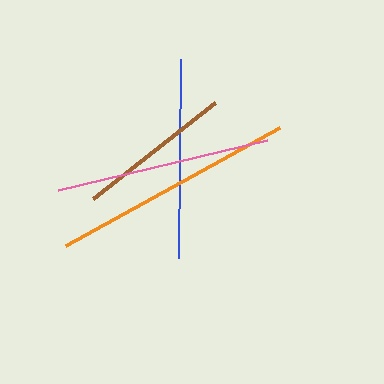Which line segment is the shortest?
The brown line is the shortest at approximately 155 pixels.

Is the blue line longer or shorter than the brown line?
The blue line is longer than the brown line.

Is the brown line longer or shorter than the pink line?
The pink line is longer than the brown line.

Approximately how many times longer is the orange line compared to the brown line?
The orange line is approximately 1.6 times the length of the brown line.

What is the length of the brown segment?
The brown segment is approximately 155 pixels long.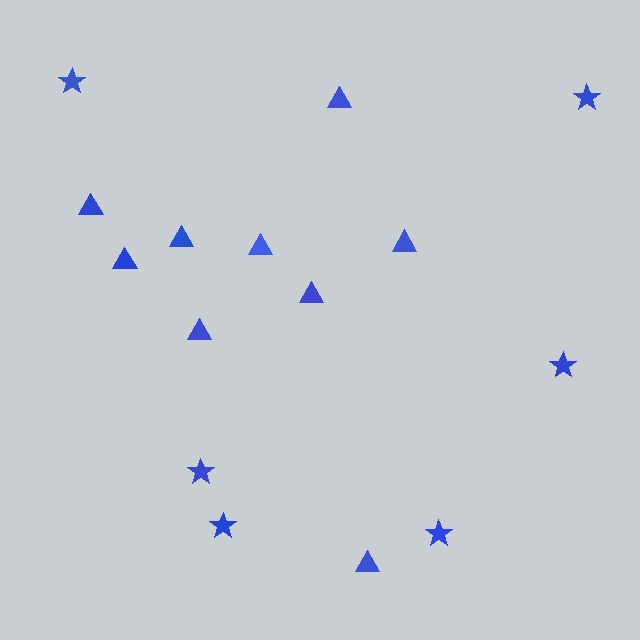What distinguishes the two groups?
There are 2 groups: one group of stars (6) and one group of triangles (9).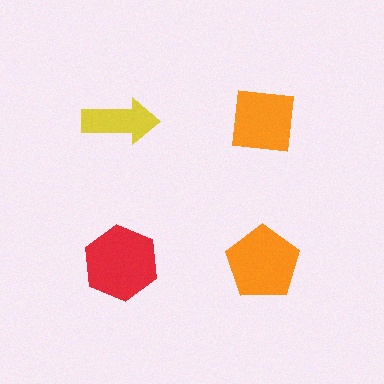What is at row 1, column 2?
An orange square.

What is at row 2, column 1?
A red hexagon.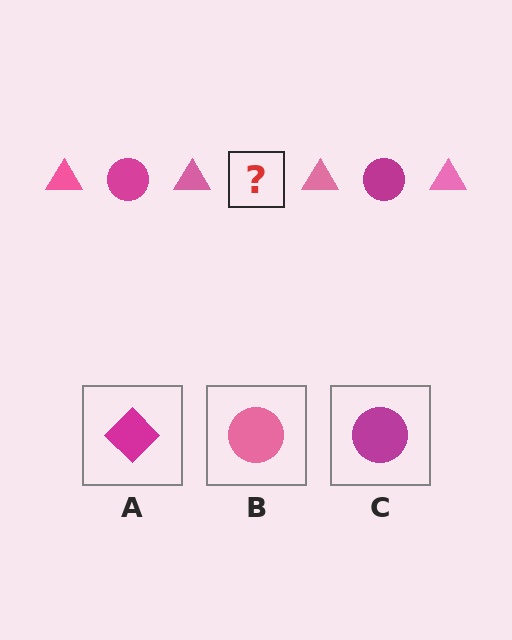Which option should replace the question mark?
Option C.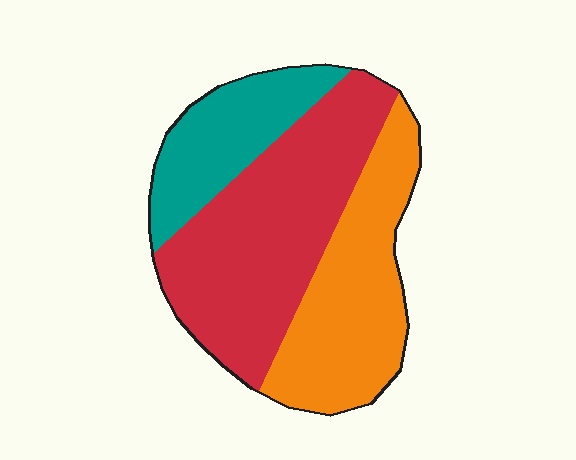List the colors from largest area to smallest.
From largest to smallest: red, orange, teal.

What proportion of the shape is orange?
Orange takes up about one third (1/3) of the shape.